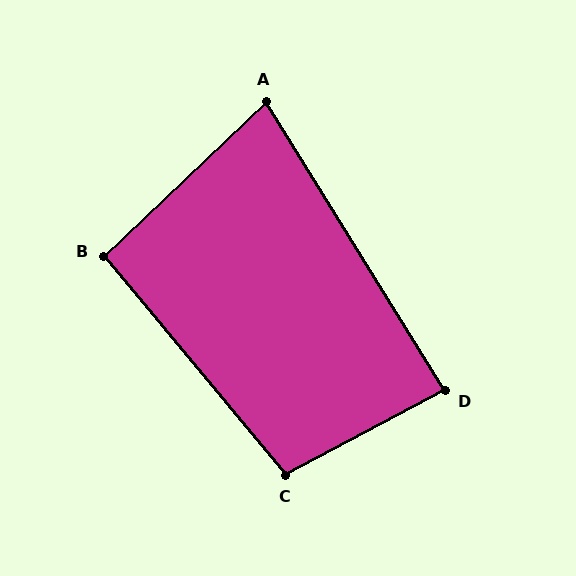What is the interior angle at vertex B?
Approximately 94 degrees (approximately right).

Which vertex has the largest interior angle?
C, at approximately 102 degrees.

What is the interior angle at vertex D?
Approximately 86 degrees (approximately right).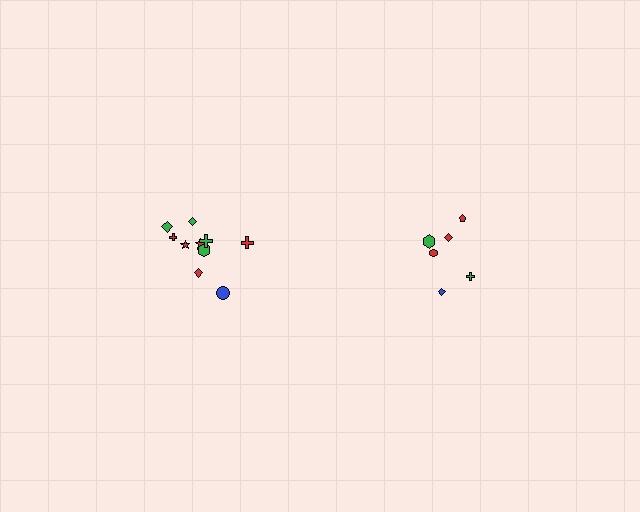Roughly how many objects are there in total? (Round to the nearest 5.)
Roughly 15 objects in total.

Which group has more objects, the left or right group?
The left group.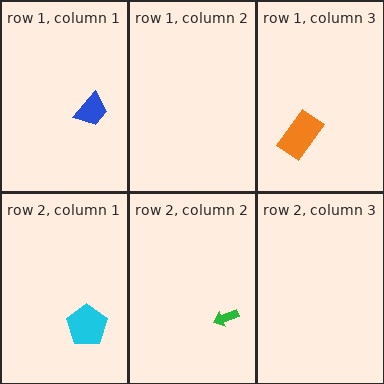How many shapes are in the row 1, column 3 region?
1.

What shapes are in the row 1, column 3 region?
The orange rectangle.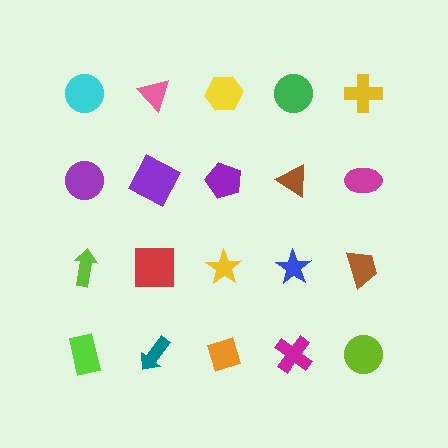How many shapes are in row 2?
5 shapes.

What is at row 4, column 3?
An orange diamond.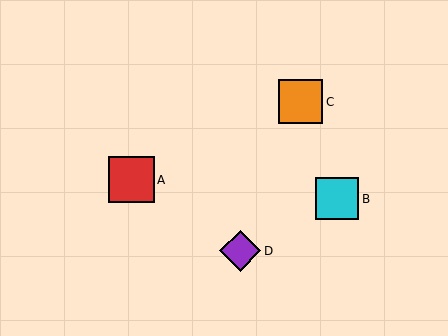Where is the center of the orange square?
The center of the orange square is at (301, 102).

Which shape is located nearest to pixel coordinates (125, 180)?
The red square (labeled A) at (131, 180) is nearest to that location.